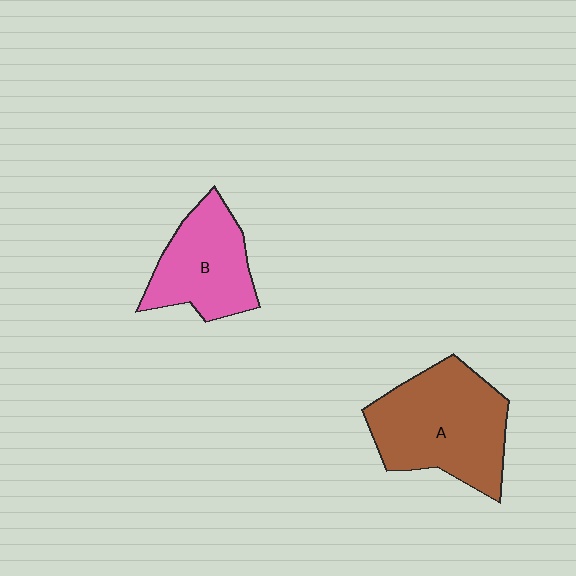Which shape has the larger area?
Shape A (brown).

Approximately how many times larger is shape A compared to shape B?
Approximately 1.4 times.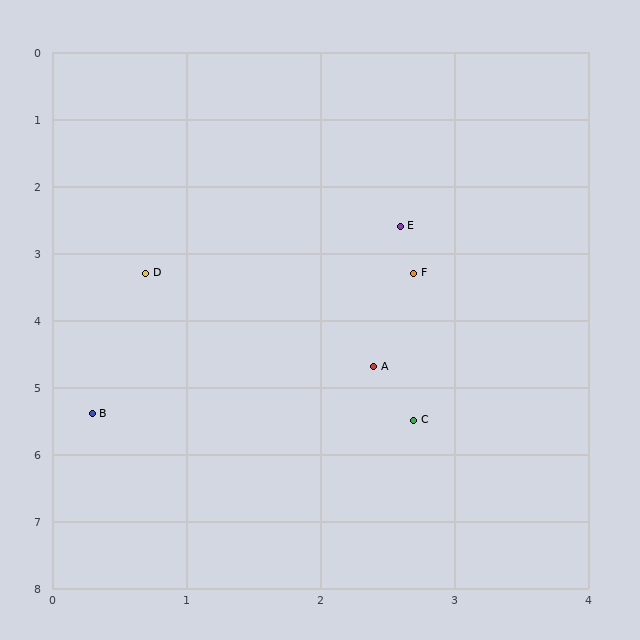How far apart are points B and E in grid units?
Points B and E are about 3.6 grid units apart.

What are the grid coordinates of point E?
Point E is at approximately (2.6, 2.6).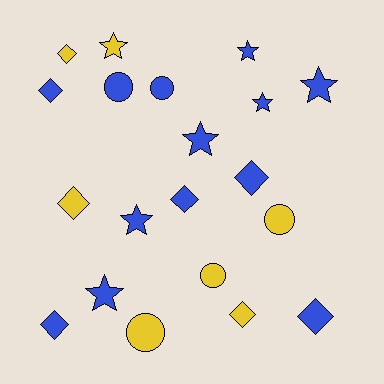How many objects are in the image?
There are 20 objects.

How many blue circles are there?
There are 2 blue circles.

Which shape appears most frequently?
Diamond, with 8 objects.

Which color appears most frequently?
Blue, with 13 objects.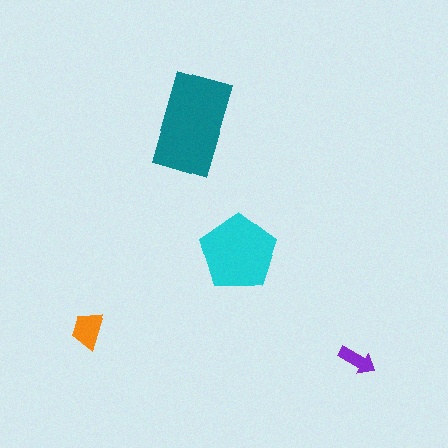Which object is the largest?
The teal rectangle.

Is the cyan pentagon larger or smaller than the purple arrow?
Larger.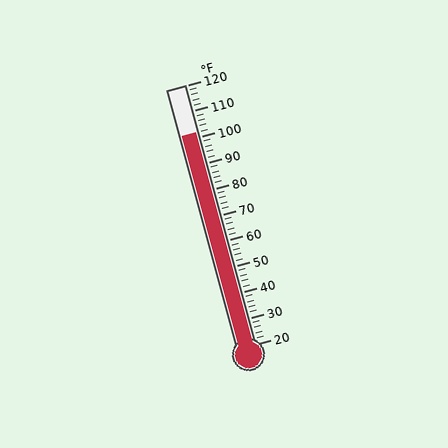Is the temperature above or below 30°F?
The temperature is above 30°F.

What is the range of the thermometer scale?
The thermometer scale ranges from 20°F to 120°F.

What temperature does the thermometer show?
The thermometer shows approximately 102°F.